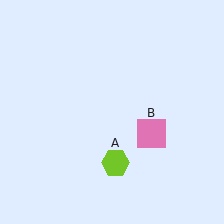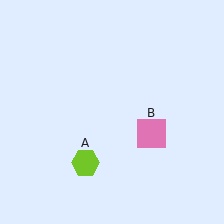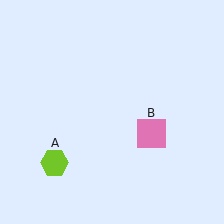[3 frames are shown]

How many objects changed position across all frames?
1 object changed position: lime hexagon (object A).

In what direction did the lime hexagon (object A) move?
The lime hexagon (object A) moved left.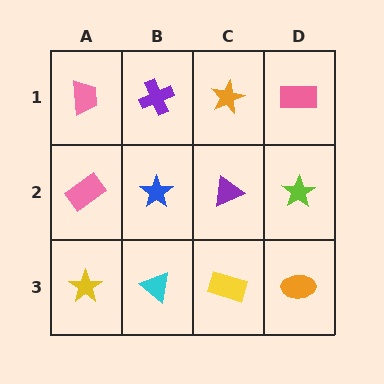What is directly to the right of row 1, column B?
An orange star.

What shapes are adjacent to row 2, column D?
A pink rectangle (row 1, column D), an orange ellipse (row 3, column D), a purple triangle (row 2, column C).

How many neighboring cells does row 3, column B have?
3.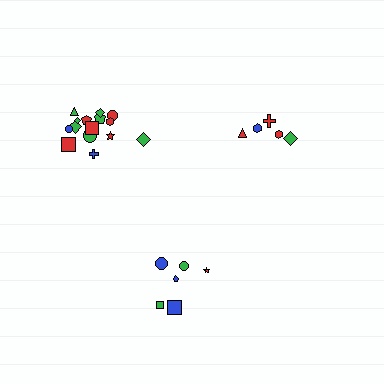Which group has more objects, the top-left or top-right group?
The top-left group.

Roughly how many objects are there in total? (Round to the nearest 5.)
Roughly 25 objects in total.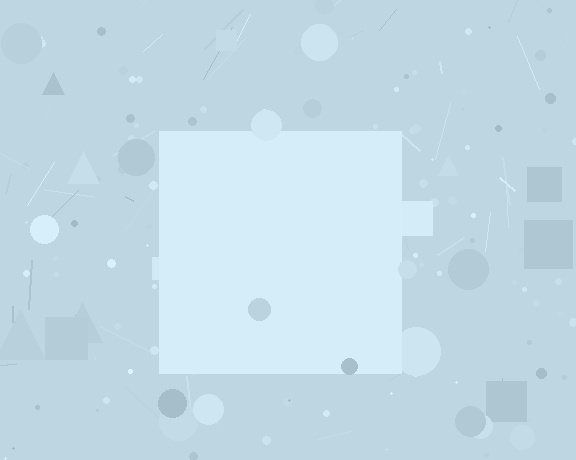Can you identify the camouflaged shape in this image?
The camouflaged shape is a square.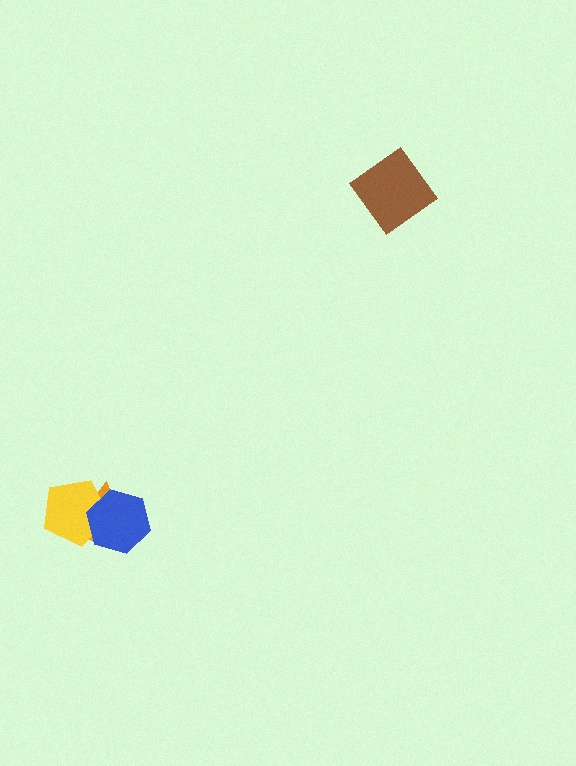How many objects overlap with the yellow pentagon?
2 objects overlap with the yellow pentagon.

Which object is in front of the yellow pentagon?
The blue hexagon is in front of the yellow pentagon.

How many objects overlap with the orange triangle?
2 objects overlap with the orange triangle.